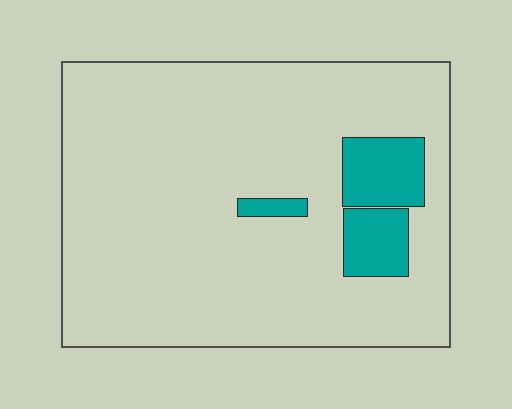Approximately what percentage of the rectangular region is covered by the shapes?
Approximately 10%.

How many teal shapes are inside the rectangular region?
3.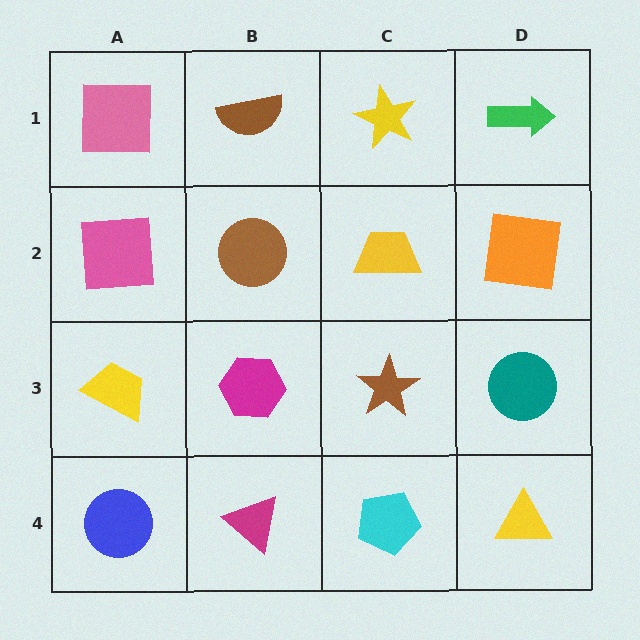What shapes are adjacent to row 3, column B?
A brown circle (row 2, column B), a magenta triangle (row 4, column B), a yellow trapezoid (row 3, column A), a brown star (row 3, column C).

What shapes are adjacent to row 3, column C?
A yellow trapezoid (row 2, column C), a cyan pentagon (row 4, column C), a magenta hexagon (row 3, column B), a teal circle (row 3, column D).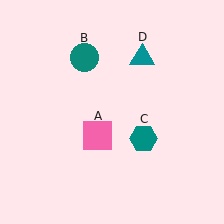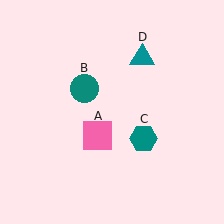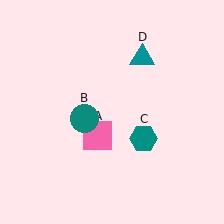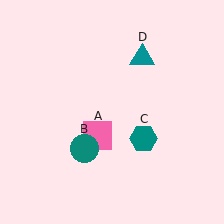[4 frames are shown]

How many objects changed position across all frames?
1 object changed position: teal circle (object B).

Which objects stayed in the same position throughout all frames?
Pink square (object A) and teal hexagon (object C) and teal triangle (object D) remained stationary.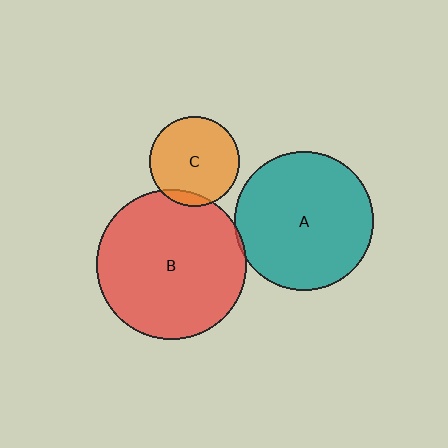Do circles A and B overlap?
Yes.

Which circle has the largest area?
Circle B (red).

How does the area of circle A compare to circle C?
Approximately 2.4 times.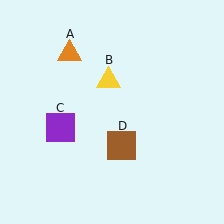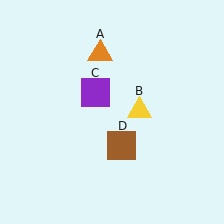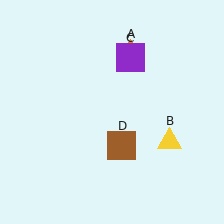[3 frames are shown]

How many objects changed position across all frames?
3 objects changed position: orange triangle (object A), yellow triangle (object B), purple square (object C).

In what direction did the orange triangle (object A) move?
The orange triangle (object A) moved right.